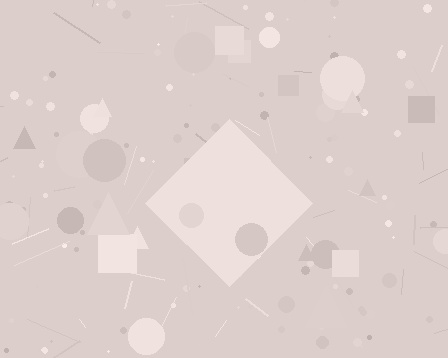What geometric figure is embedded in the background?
A diamond is embedded in the background.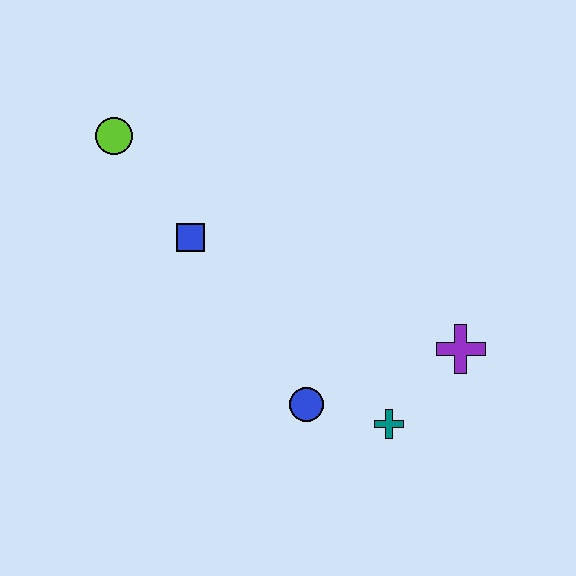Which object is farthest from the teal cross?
The lime circle is farthest from the teal cross.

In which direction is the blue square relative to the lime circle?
The blue square is below the lime circle.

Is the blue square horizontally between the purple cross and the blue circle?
No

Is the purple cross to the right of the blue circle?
Yes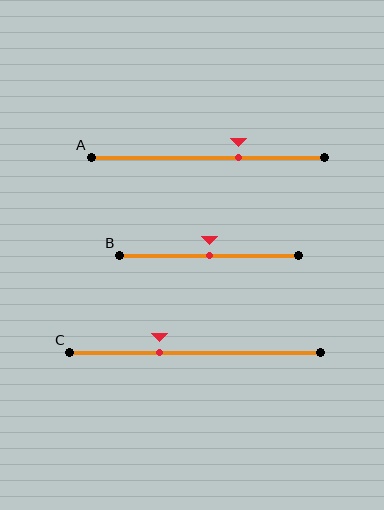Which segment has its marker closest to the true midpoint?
Segment B has its marker closest to the true midpoint.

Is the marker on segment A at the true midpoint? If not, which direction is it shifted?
No, the marker on segment A is shifted to the right by about 13% of the segment length.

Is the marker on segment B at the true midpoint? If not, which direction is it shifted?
Yes, the marker on segment B is at the true midpoint.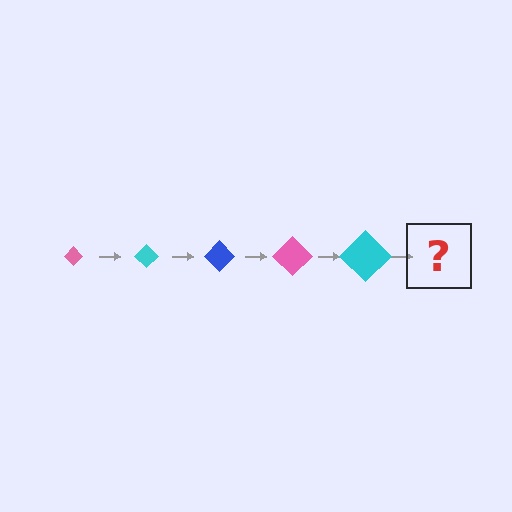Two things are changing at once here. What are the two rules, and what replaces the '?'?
The two rules are that the diamond grows larger each step and the color cycles through pink, cyan, and blue. The '?' should be a blue diamond, larger than the previous one.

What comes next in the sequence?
The next element should be a blue diamond, larger than the previous one.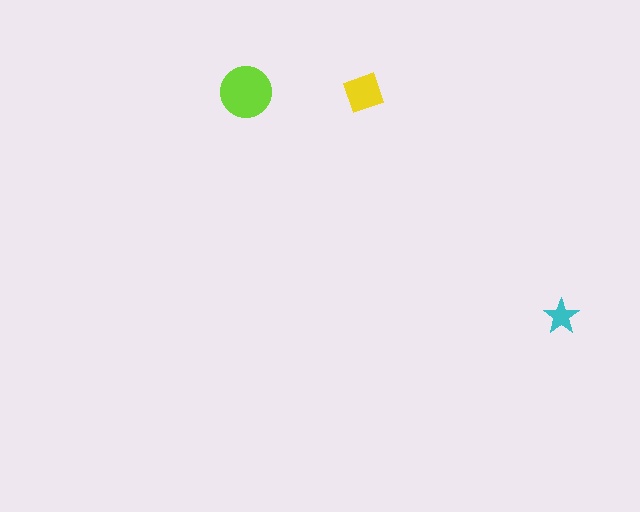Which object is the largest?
The lime circle.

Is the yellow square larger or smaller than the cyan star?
Larger.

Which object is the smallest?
The cyan star.